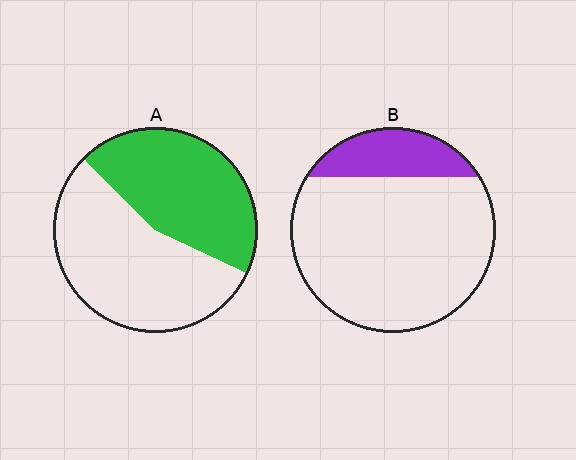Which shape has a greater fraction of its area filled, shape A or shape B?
Shape A.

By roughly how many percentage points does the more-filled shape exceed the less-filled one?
By roughly 25 percentage points (A over B).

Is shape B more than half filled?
No.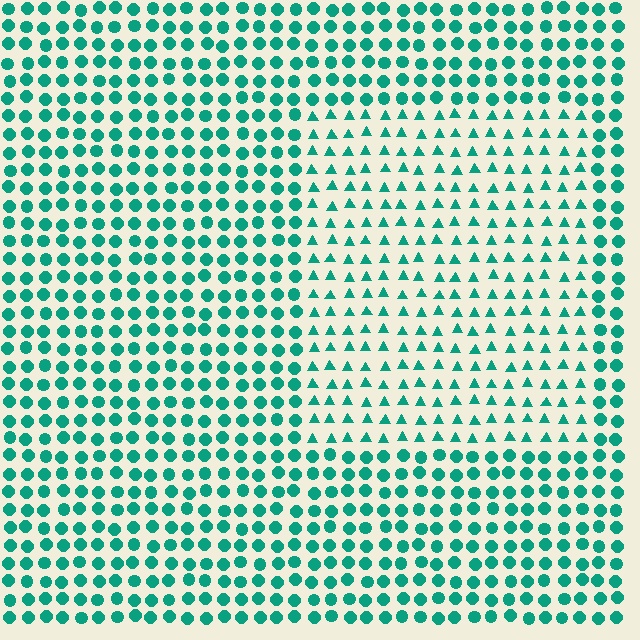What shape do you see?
I see a rectangle.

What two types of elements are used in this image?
The image uses triangles inside the rectangle region and circles outside it.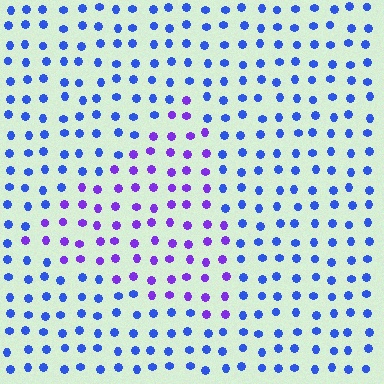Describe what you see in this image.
The image is filled with small blue elements in a uniform arrangement. A triangle-shaped region is visible where the elements are tinted to a slightly different hue, forming a subtle color boundary.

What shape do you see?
I see a triangle.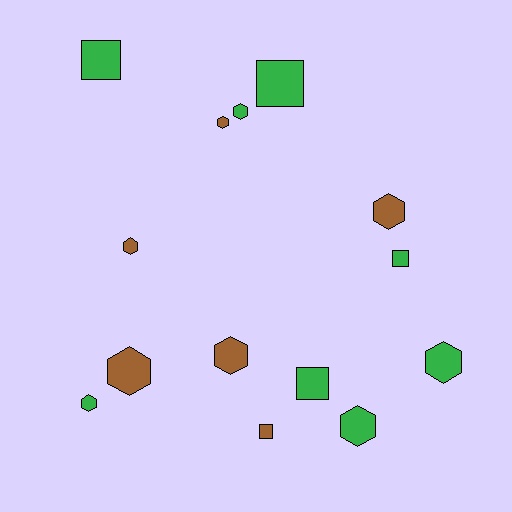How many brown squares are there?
There is 1 brown square.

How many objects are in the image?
There are 14 objects.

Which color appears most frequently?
Green, with 8 objects.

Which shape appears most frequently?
Hexagon, with 9 objects.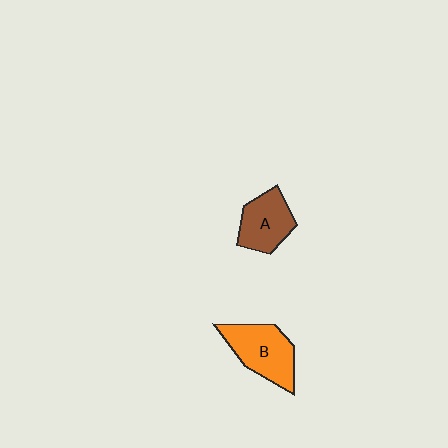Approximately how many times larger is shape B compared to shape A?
Approximately 1.2 times.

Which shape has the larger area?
Shape B (orange).